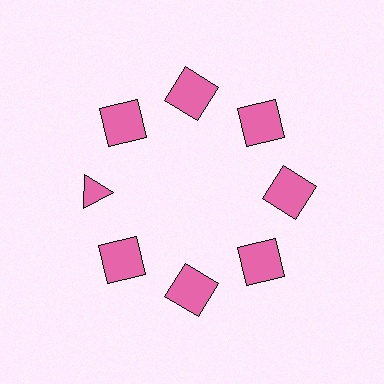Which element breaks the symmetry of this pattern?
The pink triangle at roughly the 9 o'clock position breaks the symmetry. All other shapes are pink squares.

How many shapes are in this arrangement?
There are 8 shapes arranged in a ring pattern.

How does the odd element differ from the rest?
It has a different shape: triangle instead of square.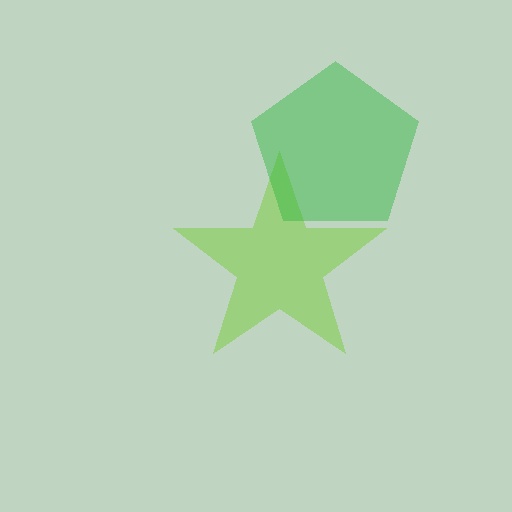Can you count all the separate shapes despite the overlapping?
Yes, there are 2 separate shapes.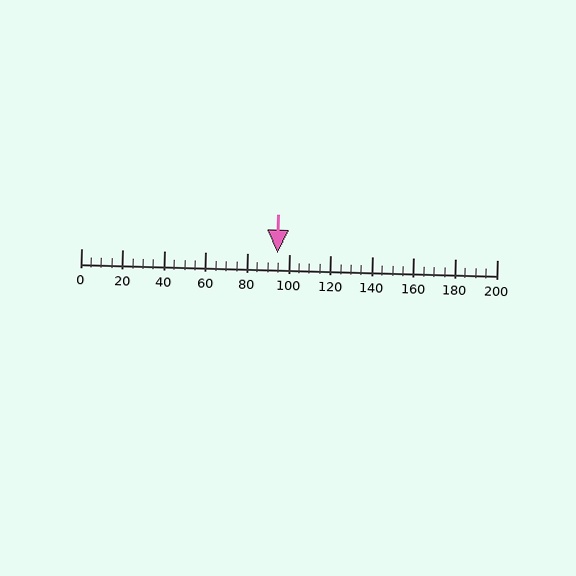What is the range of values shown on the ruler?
The ruler shows values from 0 to 200.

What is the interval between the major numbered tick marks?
The major tick marks are spaced 20 units apart.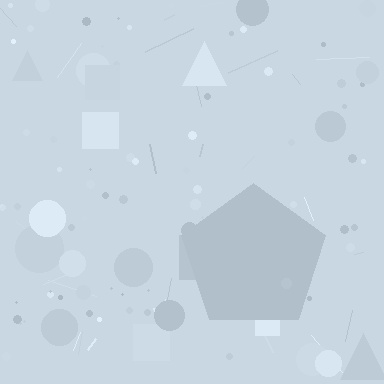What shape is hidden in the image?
A pentagon is hidden in the image.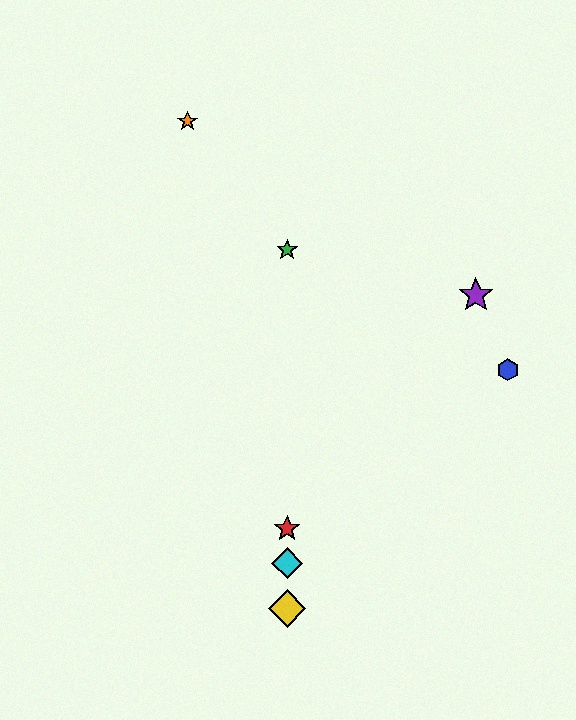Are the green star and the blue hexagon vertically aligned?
No, the green star is at x≈287 and the blue hexagon is at x≈508.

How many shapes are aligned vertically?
4 shapes (the red star, the green star, the yellow diamond, the cyan diamond) are aligned vertically.